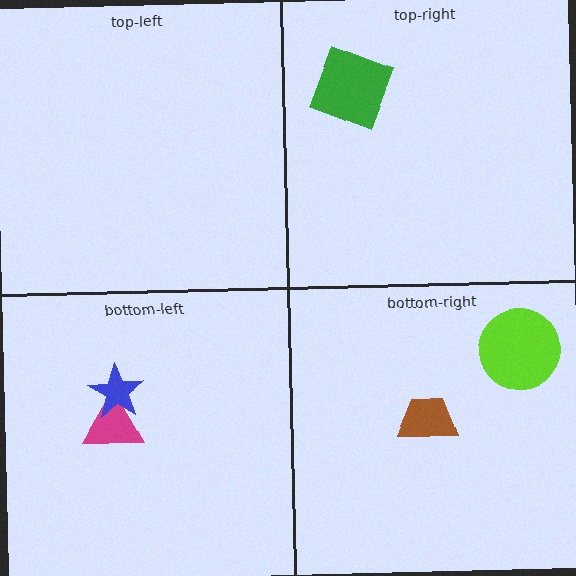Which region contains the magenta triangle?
The bottom-left region.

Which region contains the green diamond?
The top-right region.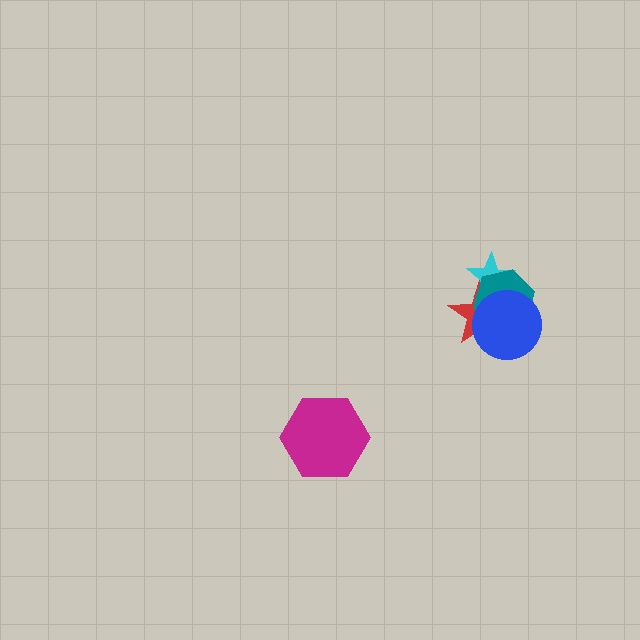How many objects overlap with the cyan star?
3 objects overlap with the cyan star.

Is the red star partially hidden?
Yes, it is partially covered by another shape.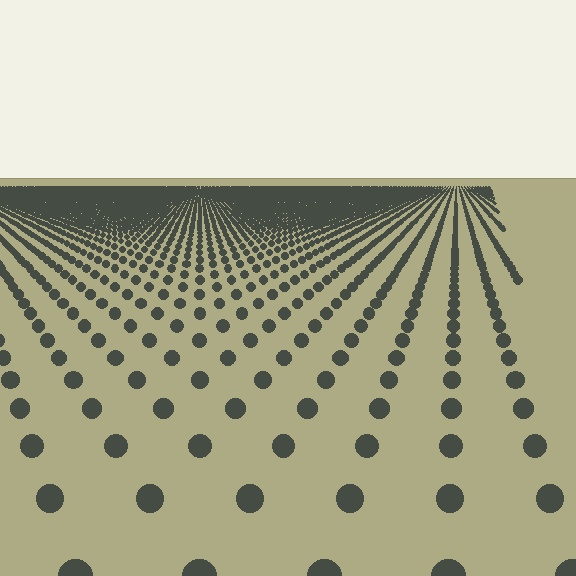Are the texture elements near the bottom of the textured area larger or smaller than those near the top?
Larger. Near the bottom, elements are closer to the viewer and appear at a bigger on-screen size.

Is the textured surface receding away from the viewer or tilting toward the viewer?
The surface is receding away from the viewer. Texture elements get smaller and denser toward the top.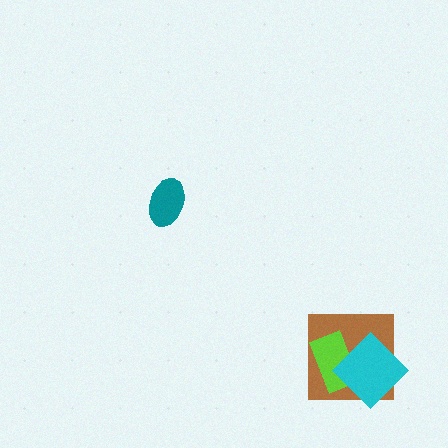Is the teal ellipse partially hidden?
No, no other shape covers it.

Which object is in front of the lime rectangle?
The cyan diamond is in front of the lime rectangle.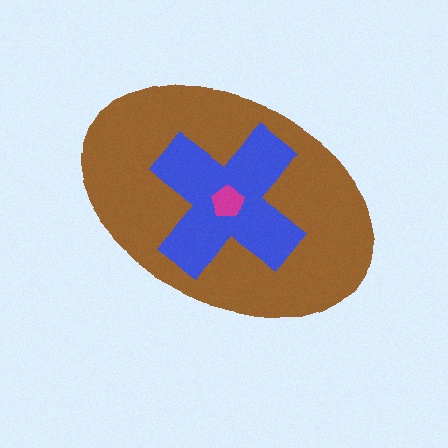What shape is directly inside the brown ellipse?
The blue cross.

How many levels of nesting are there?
3.